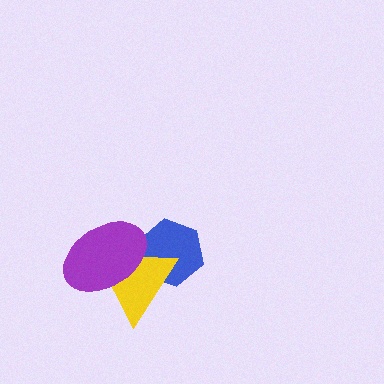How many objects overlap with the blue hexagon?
2 objects overlap with the blue hexagon.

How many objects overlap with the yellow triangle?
2 objects overlap with the yellow triangle.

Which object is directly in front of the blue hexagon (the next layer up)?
The yellow triangle is directly in front of the blue hexagon.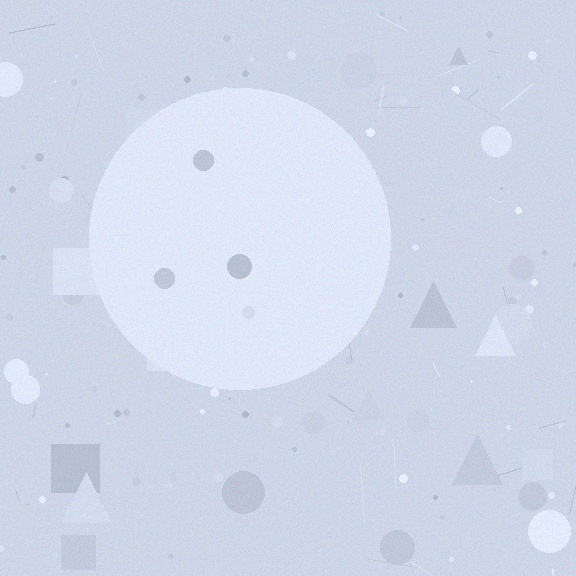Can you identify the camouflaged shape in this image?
The camouflaged shape is a circle.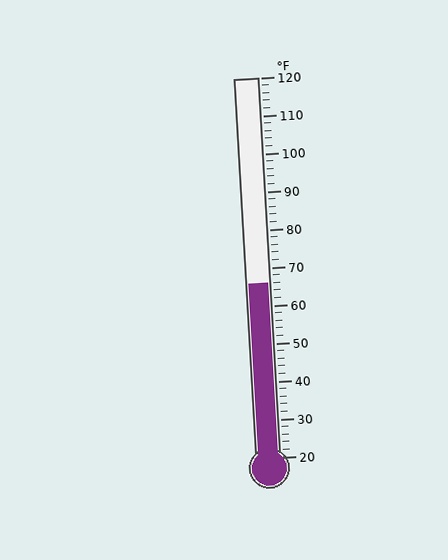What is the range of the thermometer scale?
The thermometer scale ranges from 20°F to 120°F.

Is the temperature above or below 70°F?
The temperature is below 70°F.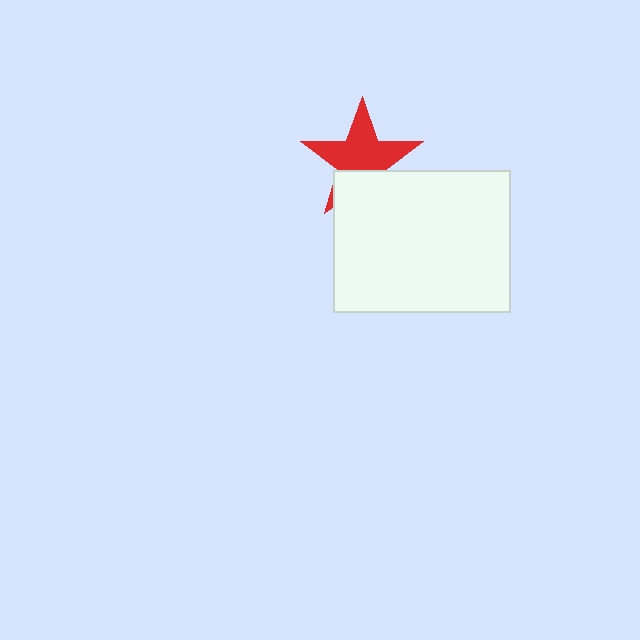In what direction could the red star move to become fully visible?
The red star could move up. That would shift it out from behind the white rectangle entirely.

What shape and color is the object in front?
The object in front is a white rectangle.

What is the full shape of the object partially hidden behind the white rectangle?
The partially hidden object is a red star.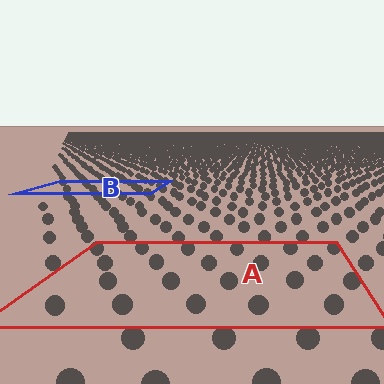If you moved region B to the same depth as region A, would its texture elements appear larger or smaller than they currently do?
They would appear larger. At a closer depth, the same texture elements are projected at a bigger on-screen size.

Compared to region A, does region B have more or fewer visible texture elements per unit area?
Region B has more texture elements per unit area — they are packed more densely because it is farther away.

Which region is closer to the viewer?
Region A is closer. The texture elements there are larger and more spread out.